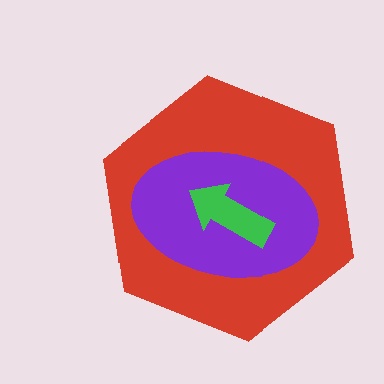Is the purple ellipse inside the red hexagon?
Yes.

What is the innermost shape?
The green arrow.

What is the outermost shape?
The red hexagon.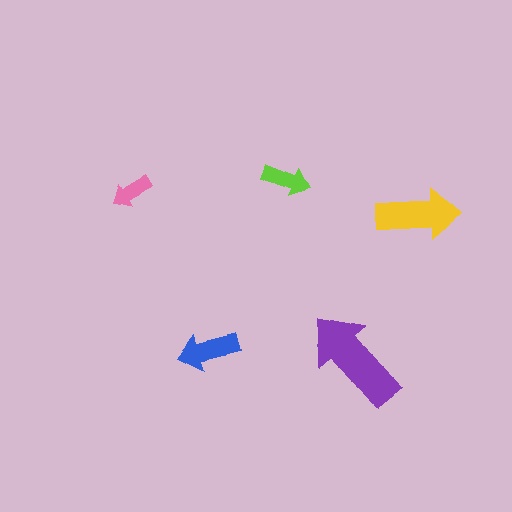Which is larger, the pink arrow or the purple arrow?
The purple one.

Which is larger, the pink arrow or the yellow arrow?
The yellow one.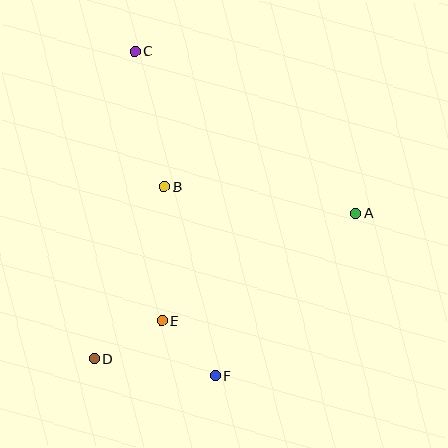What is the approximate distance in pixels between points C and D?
The distance between C and D is approximately 311 pixels.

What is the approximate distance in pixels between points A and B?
The distance between A and B is approximately 193 pixels.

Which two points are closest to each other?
Points E and F are closest to each other.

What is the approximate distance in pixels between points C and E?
The distance between C and E is approximately 271 pixels.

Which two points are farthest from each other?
Points C and F are farthest from each other.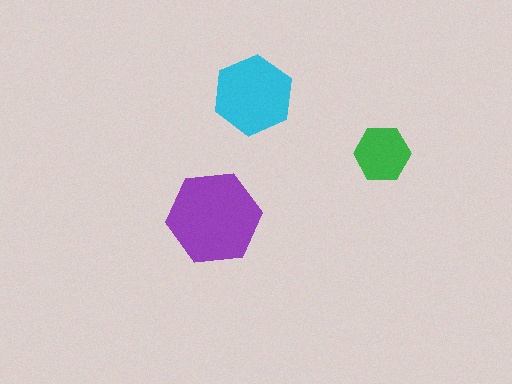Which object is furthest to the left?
The purple hexagon is leftmost.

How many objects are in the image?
There are 3 objects in the image.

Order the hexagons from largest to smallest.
the purple one, the cyan one, the green one.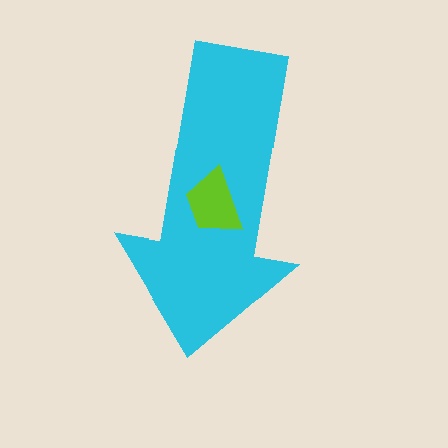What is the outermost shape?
The cyan arrow.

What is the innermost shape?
The lime trapezoid.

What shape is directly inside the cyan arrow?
The lime trapezoid.